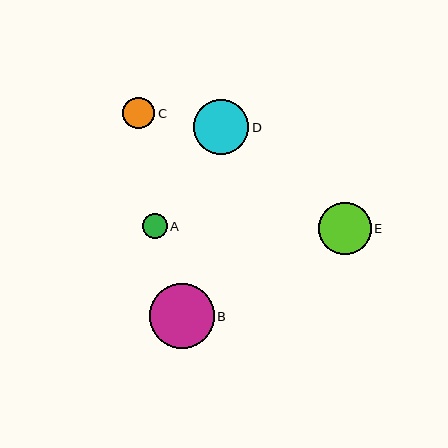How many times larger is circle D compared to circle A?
Circle D is approximately 2.2 times the size of circle A.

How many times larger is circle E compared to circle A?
Circle E is approximately 2.1 times the size of circle A.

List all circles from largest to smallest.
From largest to smallest: B, D, E, C, A.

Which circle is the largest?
Circle B is the largest with a size of approximately 65 pixels.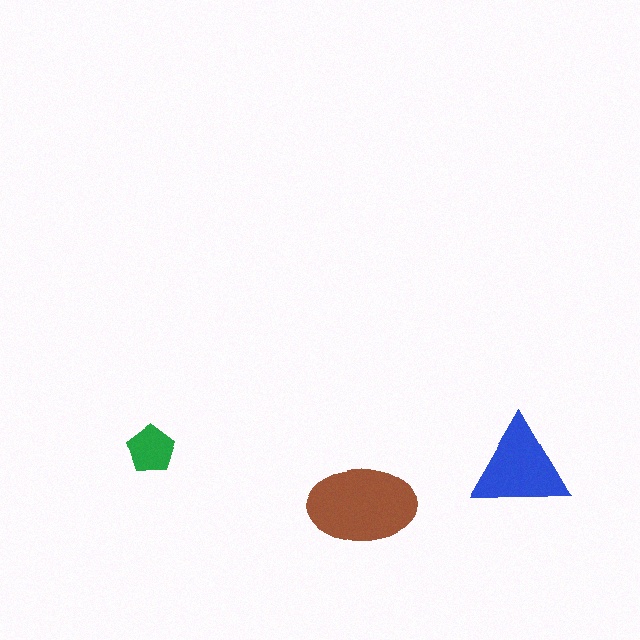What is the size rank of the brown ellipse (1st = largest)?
1st.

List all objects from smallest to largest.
The green pentagon, the blue triangle, the brown ellipse.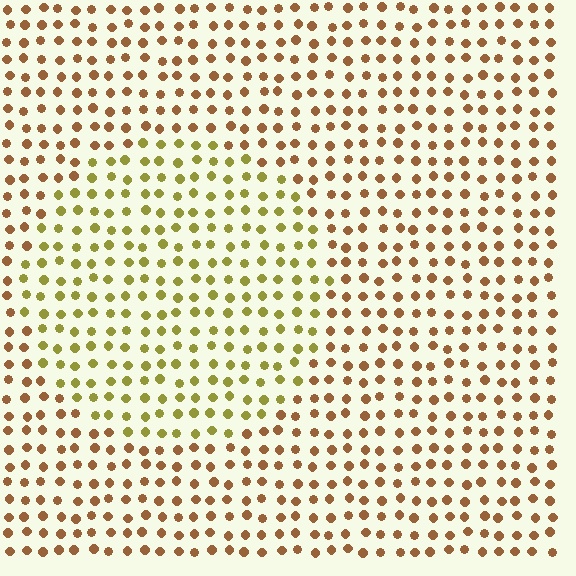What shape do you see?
I see a circle.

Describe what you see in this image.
The image is filled with small brown elements in a uniform arrangement. A circle-shaped region is visible where the elements are tinted to a slightly different hue, forming a subtle color boundary.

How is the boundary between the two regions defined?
The boundary is defined purely by a slight shift in hue (about 38 degrees). Spacing, size, and orientation are identical on both sides.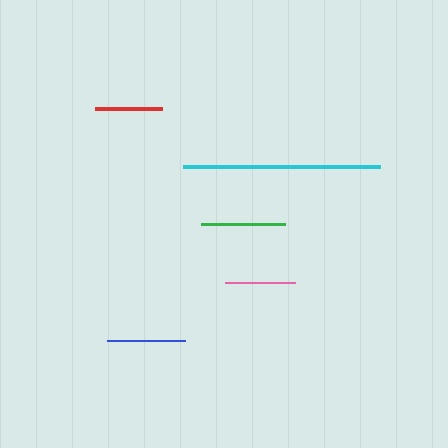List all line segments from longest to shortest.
From longest to shortest: cyan, green, blue, pink, red.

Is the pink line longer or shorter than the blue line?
The blue line is longer than the pink line.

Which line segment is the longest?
The cyan line is the longest at approximately 196 pixels.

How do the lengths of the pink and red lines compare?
The pink and red lines are approximately the same length.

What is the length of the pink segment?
The pink segment is approximately 70 pixels long.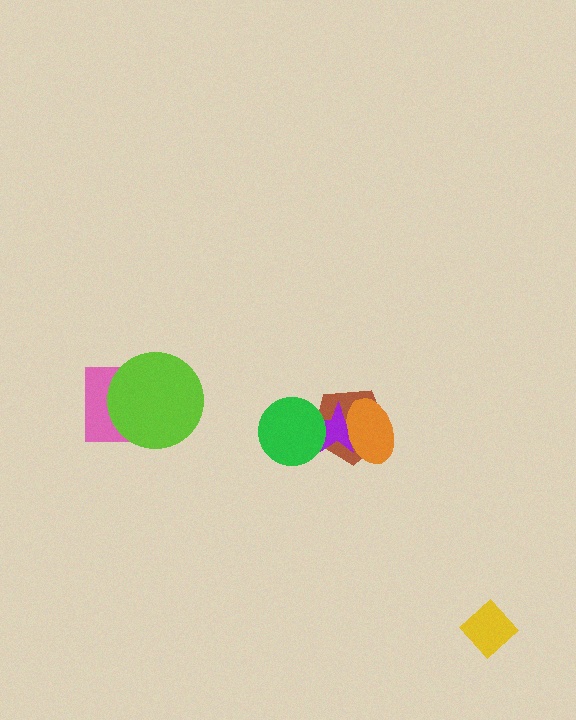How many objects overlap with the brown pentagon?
3 objects overlap with the brown pentagon.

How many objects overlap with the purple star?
3 objects overlap with the purple star.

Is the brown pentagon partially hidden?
Yes, it is partially covered by another shape.